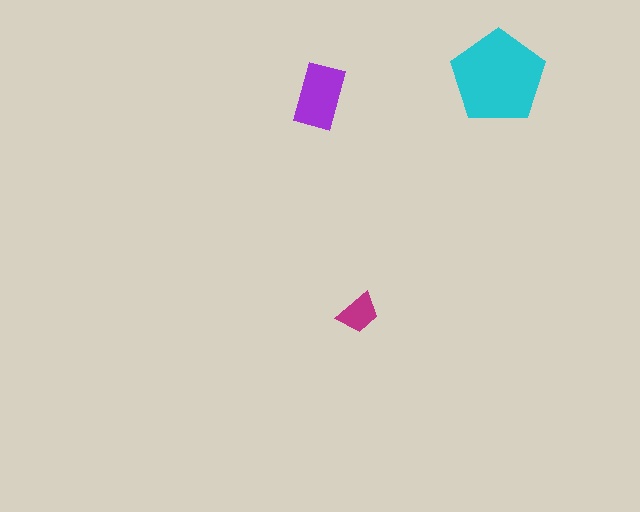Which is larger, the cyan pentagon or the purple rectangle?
The cyan pentagon.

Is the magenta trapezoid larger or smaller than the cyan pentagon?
Smaller.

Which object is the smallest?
The magenta trapezoid.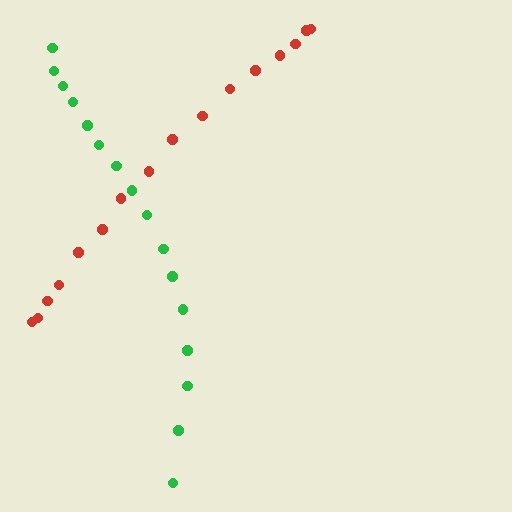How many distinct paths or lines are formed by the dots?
There are 2 distinct paths.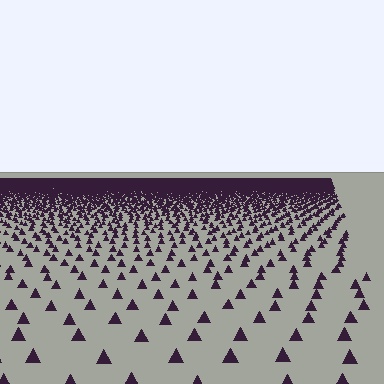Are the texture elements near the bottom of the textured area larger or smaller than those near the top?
Larger. Near the bottom, elements are closer to the viewer and appear at a bigger on-screen size.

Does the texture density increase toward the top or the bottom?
Density increases toward the top.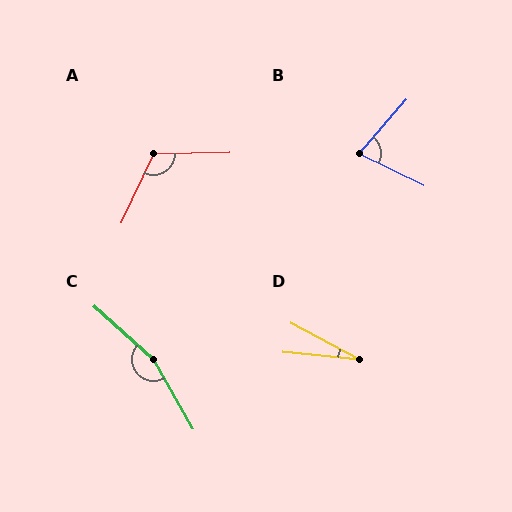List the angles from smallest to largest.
D (23°), B (75°), A (116°), C (161°).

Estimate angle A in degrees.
Approximately 116 degrees.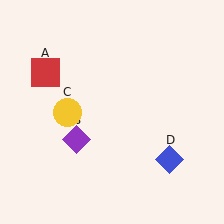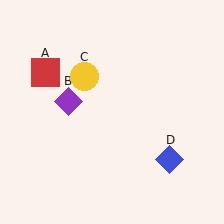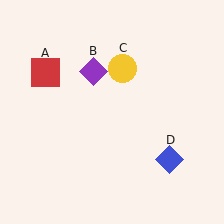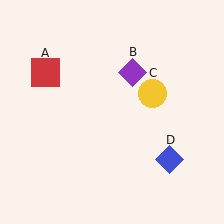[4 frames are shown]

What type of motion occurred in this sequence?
The purple diamond (object B), yellow circle (object C) rotated clockwise around the center of the scene.